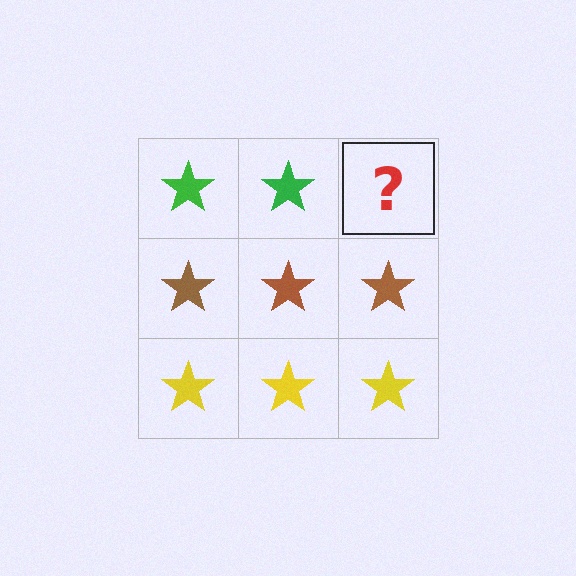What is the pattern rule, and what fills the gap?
The rule is that each row has a consistent color. The gap should be filled with a green star.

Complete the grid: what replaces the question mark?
The question mark should be replaced with a green star.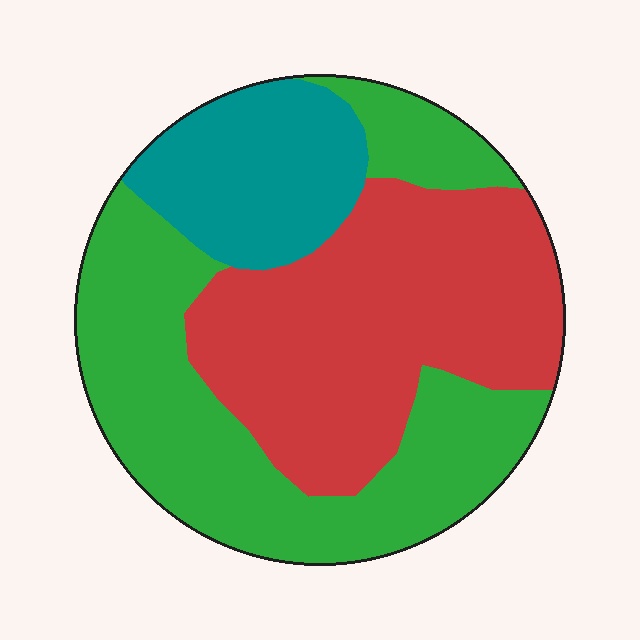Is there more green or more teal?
Green.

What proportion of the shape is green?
Green covers around 45% of the shape.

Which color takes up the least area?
Teal, at roughly 15%.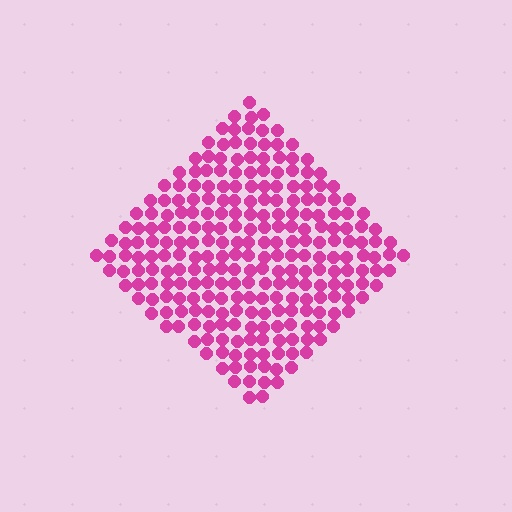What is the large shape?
The large shape is a diamond.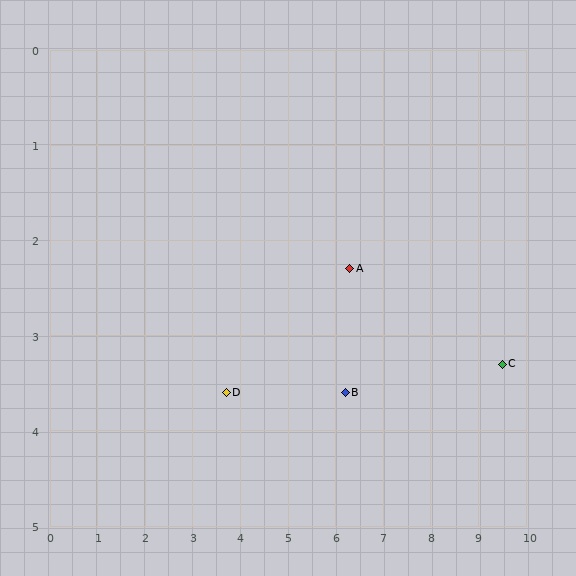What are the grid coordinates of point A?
Point A is at approximately (6.3, 2.3).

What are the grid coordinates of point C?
Point C is at approximately (9.5, 3.3).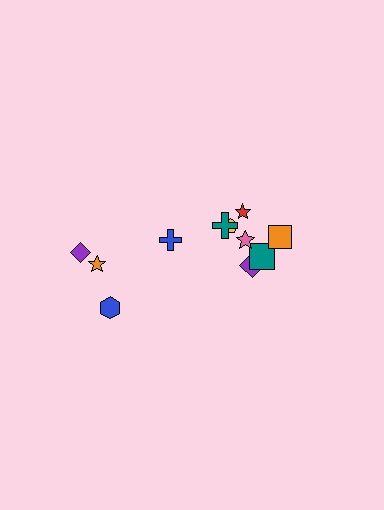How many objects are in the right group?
There are 7 objects.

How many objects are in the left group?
There are 4 objects.